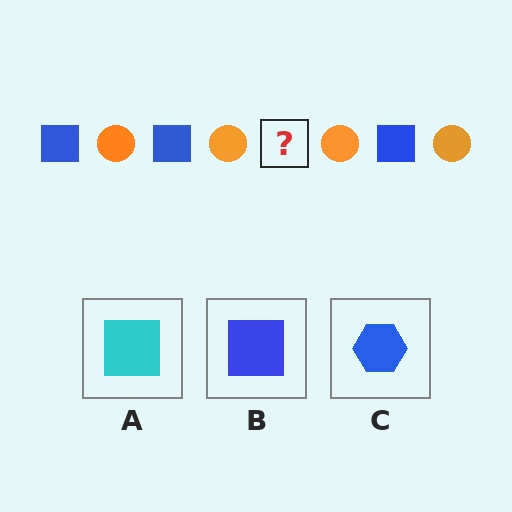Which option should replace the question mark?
Option B.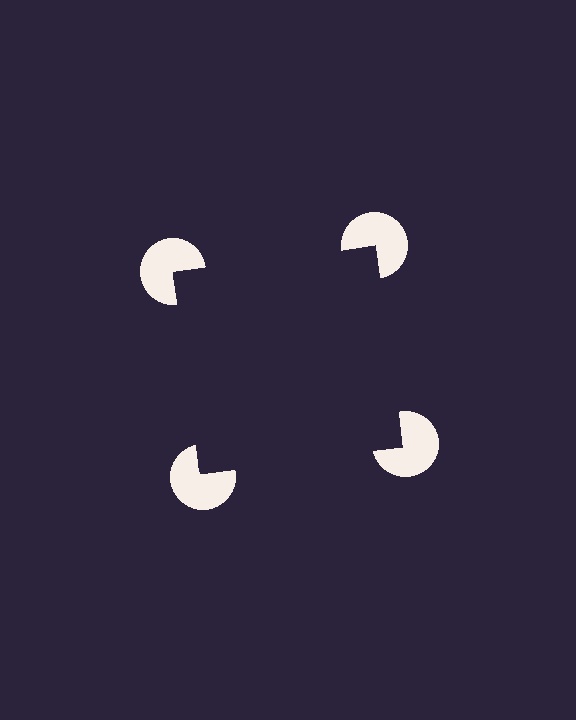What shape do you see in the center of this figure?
An illusory square — its edges are inferred from the aligned wedge cuts in the pac-man discs, not physically drawn.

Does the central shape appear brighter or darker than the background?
It typically appears slightly darker than the background, even though no actual brightness change is drawn.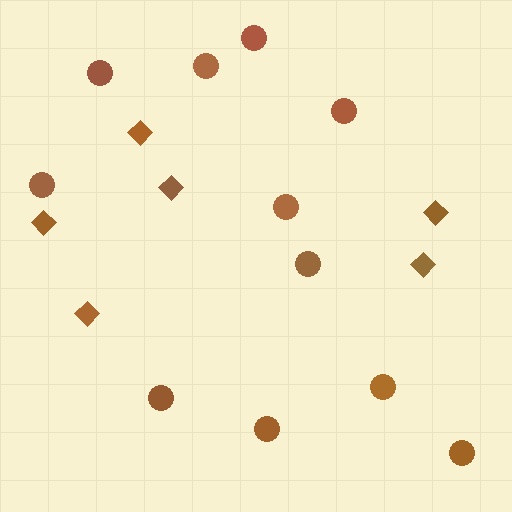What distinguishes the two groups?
There are 2 groups: one group of circles (11) and one group of diamonds (6).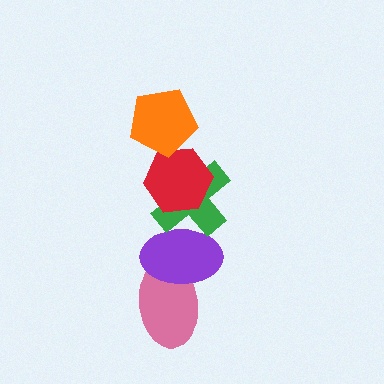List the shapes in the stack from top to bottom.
From top to bottom: the orange pentagon, the red hexagon, the green cross, the purple ellipse, the pink ellipse.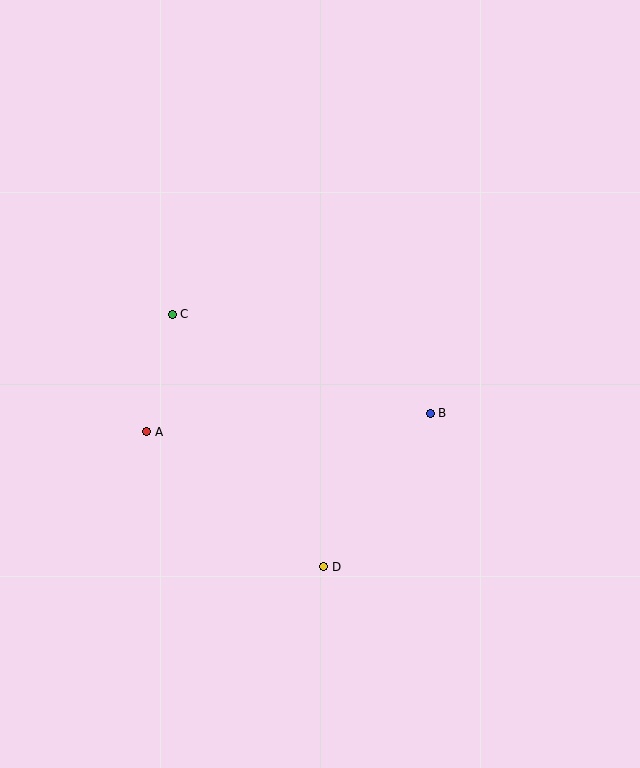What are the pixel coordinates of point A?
Point A is at (147, 432).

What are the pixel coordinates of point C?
Point C is at (172, 314).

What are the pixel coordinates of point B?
Point B is at (430, 413).